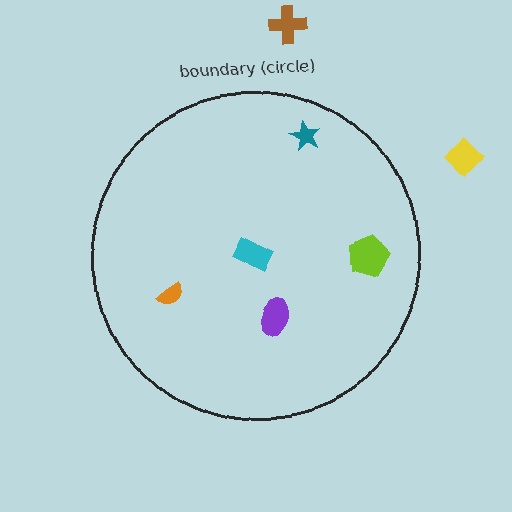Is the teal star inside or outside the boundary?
Inside.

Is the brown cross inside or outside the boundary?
Outside.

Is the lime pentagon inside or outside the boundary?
Inside.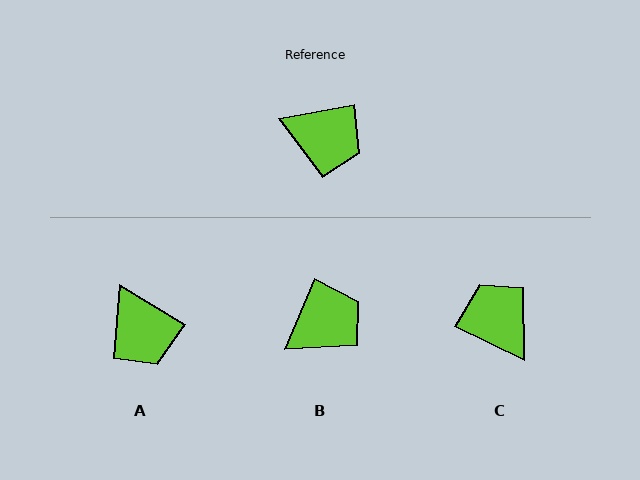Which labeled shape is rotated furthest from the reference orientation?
C, about 144 degrees away.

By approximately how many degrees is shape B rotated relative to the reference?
Approximately 57 degrees counter-clockwise.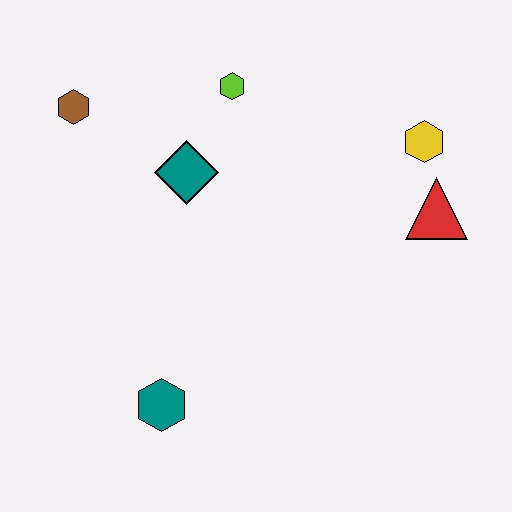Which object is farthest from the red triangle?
The brown hexagon is farthest from the red triangle.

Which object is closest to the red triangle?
The yellow hexagon is closest to the red triangle.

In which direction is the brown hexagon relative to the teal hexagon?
The brown hexagon is above the teal hexagon.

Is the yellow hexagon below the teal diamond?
No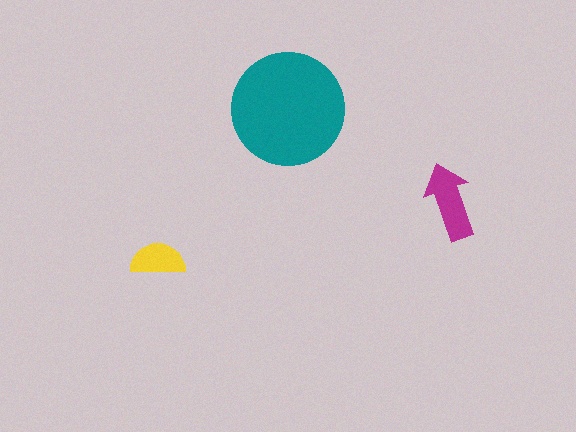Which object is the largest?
The teal circle.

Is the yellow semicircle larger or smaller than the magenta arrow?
Smaller.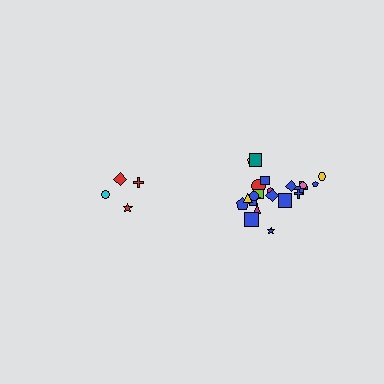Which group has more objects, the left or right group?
The right group.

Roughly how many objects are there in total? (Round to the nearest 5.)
Roughly 25 objects in total.